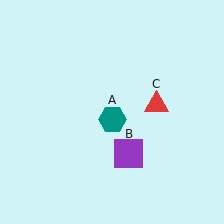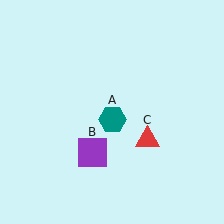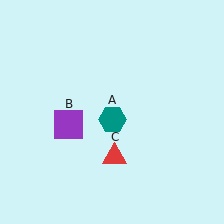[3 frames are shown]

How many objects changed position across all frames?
2 objects changed position: purple square (object B), red triangle (object C).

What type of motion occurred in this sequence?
The purple square (object B), red triangle (object C) rotated clockwise around the center of the scene.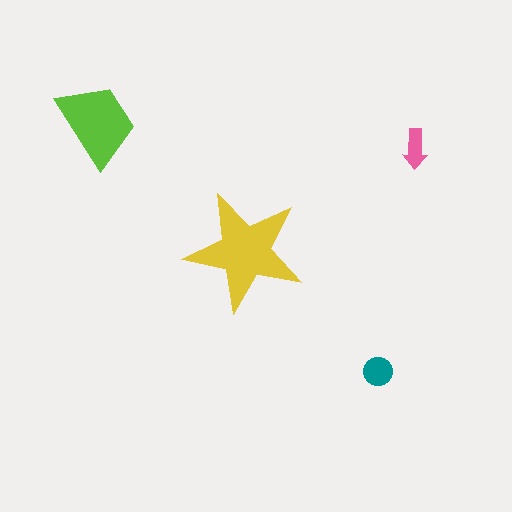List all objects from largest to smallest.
The yellow star, the lime trapezoid, the teal circle, the pink arrow.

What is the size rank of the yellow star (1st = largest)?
1st.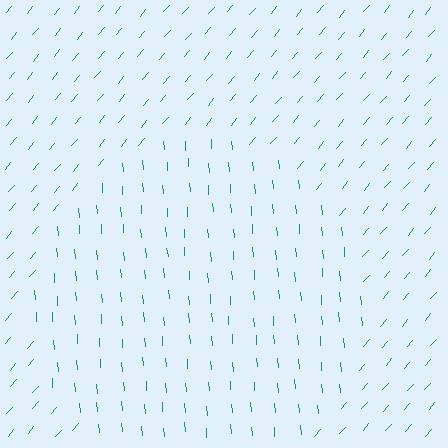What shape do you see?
I see a circle.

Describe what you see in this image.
The image is filled with small teal line segments. A circle region in the image has lines oriented differently from the surrounding lines, creating a visible texture boundary.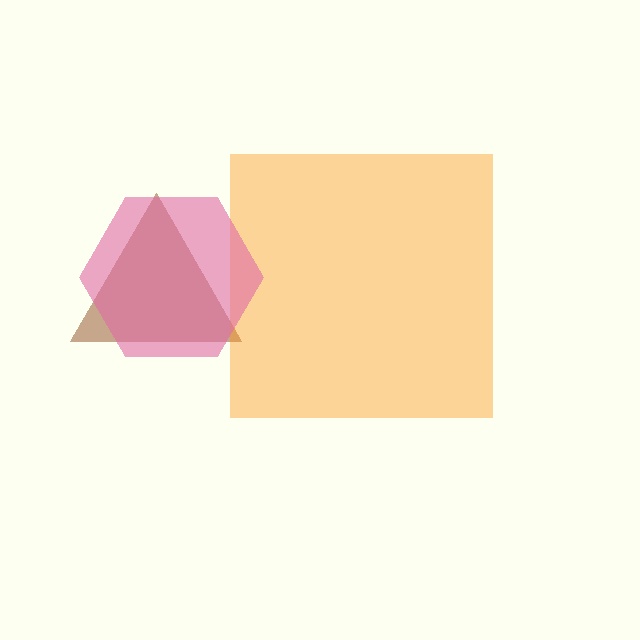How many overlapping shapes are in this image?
There are 3 overlapping shapes in the image.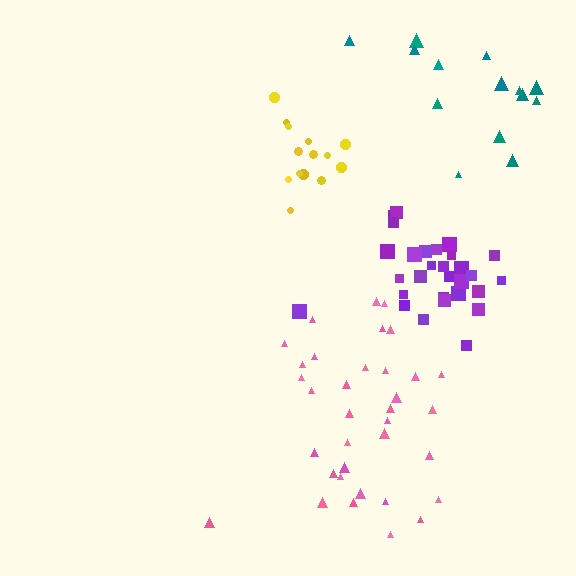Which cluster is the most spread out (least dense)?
Teal.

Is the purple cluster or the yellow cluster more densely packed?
Yellow.